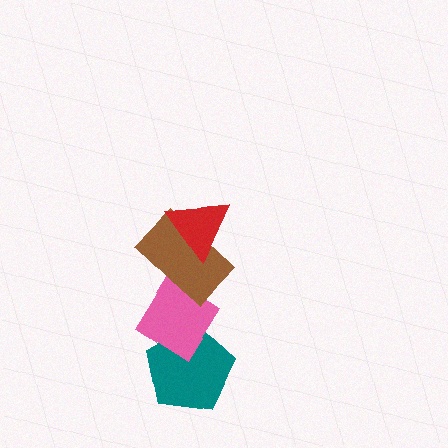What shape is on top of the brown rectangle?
The red triangle is on top of the brown rectangle.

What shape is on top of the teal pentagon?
The pink diamond is on top of the teal pentagon.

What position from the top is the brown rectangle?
The brown rectangle is 2nd from the top.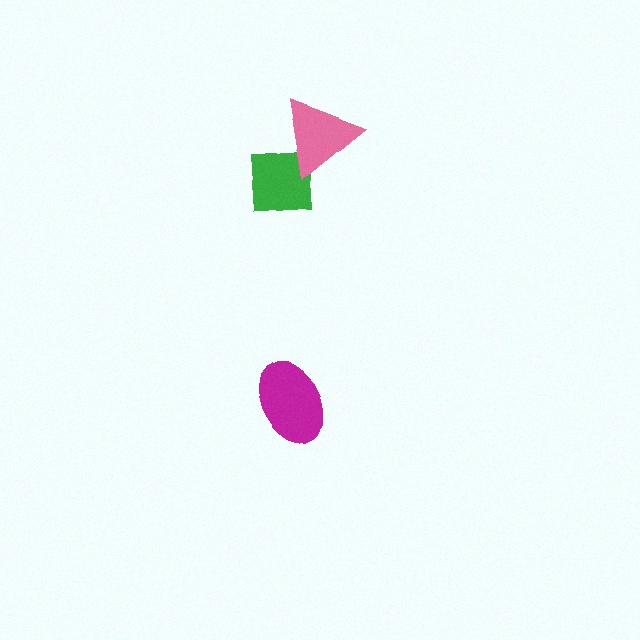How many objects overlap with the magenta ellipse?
0 objects overlap with the magenta ellipse.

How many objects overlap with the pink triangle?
1 object overlaps with the pink triangle.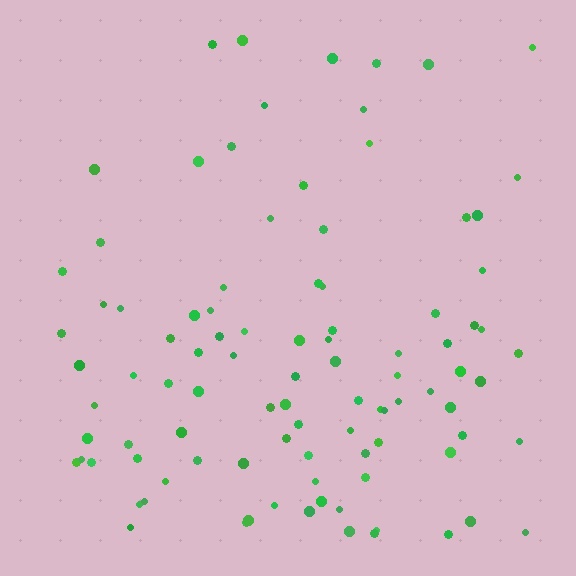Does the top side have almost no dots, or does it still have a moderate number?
Still a moderate number, just noticeably fewer than the bottom.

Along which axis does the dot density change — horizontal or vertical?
Vertical.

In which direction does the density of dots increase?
From top to bottom, with the bottom side densest.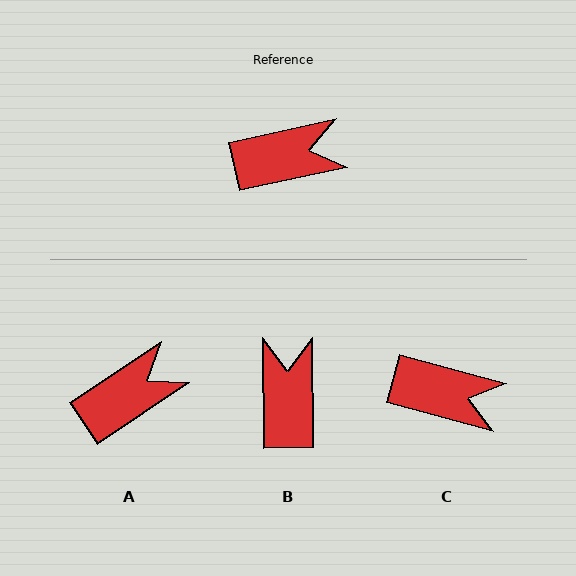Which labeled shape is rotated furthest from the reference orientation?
B, about 78 degrees away.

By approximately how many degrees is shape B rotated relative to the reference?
Approximately 78 degrees counter-clockwise.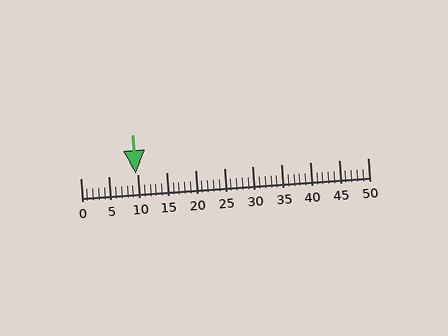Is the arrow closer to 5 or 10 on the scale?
The arrow is closer to 10.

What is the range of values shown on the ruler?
The ruler shows values from 0 to 50.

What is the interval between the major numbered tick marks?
The major tick marks are spaced 5 units apart.